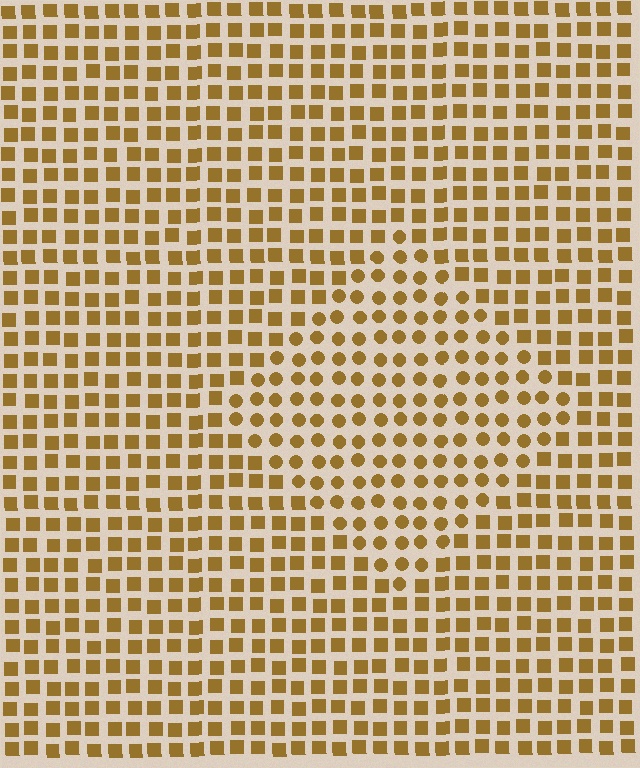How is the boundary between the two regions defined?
The boundary is defined by a change in element shape: circles inside vs. squares outside. All elements share the same color and spacing.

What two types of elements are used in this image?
The image uses circles inside the diamond region and squares outside it.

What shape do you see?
I see a diamond.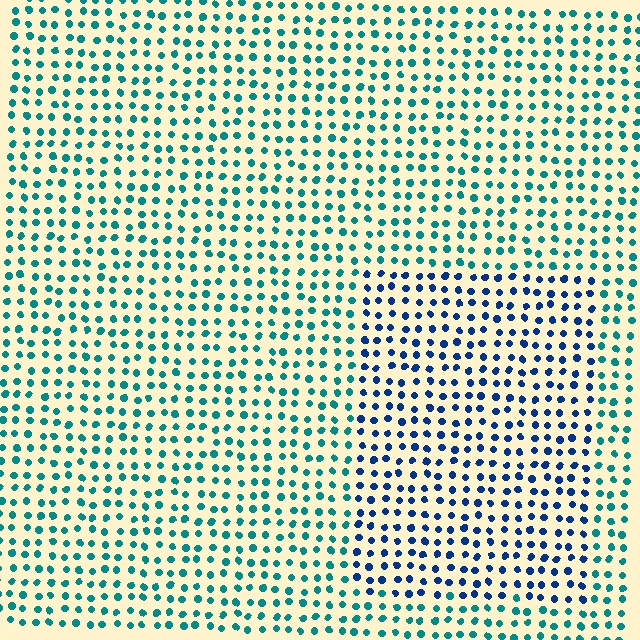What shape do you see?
I see a rectangle.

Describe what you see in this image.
The image is filled with small teal elements in a uniform arrangement. A rectangle-shaped region is visible where the elements are tinted to a slightly different hue, forming a subtle color boundary.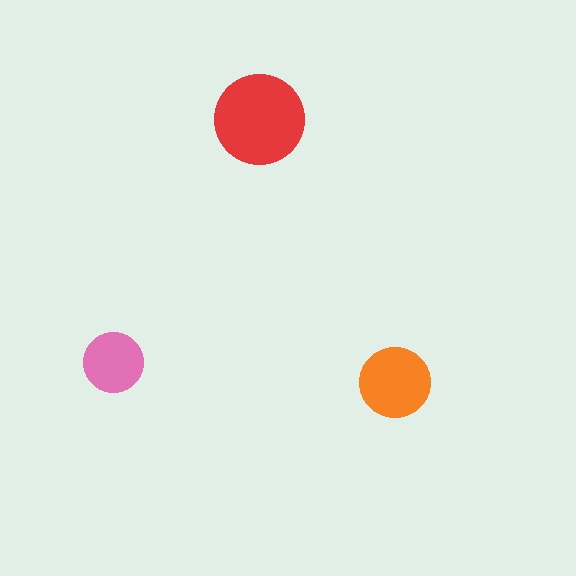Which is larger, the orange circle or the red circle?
The red one.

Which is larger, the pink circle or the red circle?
The red one.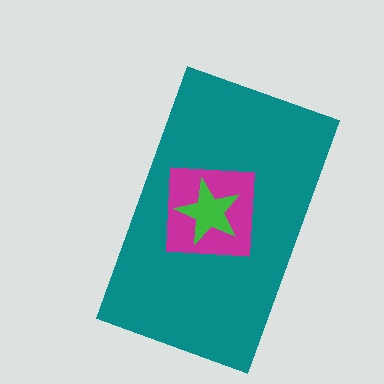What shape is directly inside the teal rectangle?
The magenta square.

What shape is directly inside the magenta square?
The green star.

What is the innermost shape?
The green star.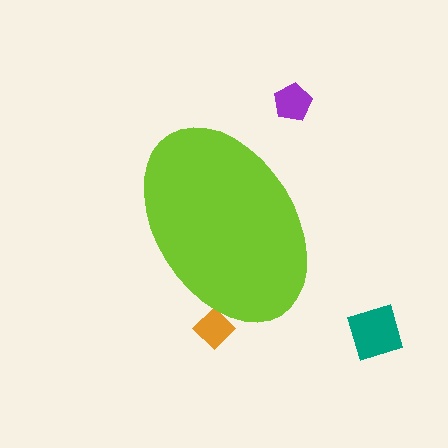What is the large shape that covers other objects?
A lime ellipse.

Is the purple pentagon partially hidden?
No, the purple pentagon is fully visible.